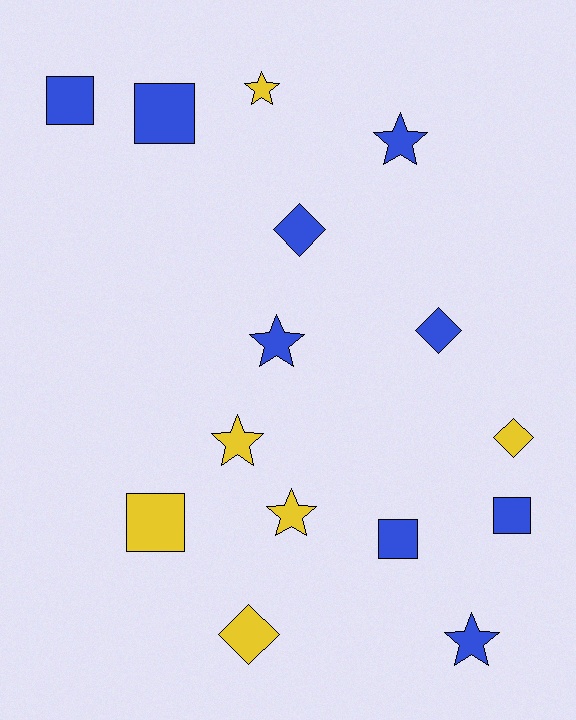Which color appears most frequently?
Blue, with 9 objects.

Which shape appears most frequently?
Star, with 6 objects.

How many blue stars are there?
There are 3 blue stars.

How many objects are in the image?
There are 15 objects.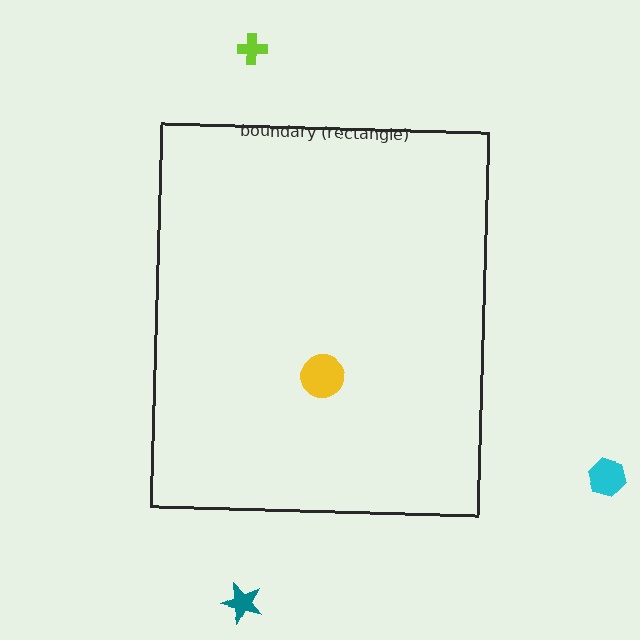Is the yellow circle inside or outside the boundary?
Inside.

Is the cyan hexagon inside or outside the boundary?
Outside.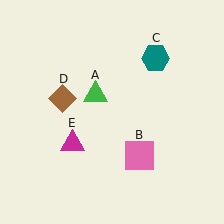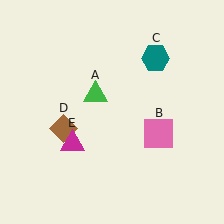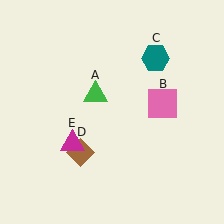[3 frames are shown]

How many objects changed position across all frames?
2 objects changed position: pink square (object B), brown diamond (object D).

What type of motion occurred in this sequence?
The pink square (object B), brown diamond (object D) rotated counterclockwise around the center of the scene.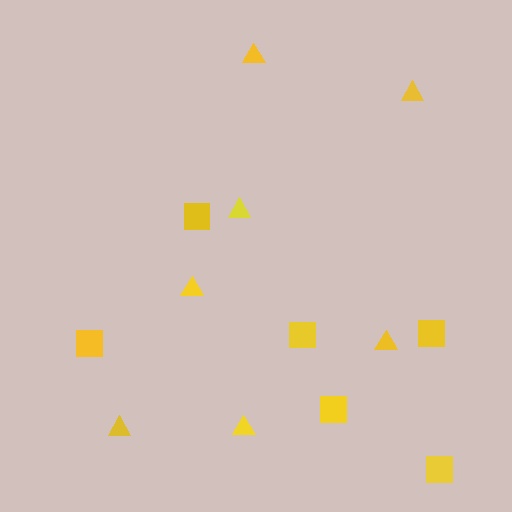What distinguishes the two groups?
There are 2 groups: one group of squares (6) and one group of triangles (7).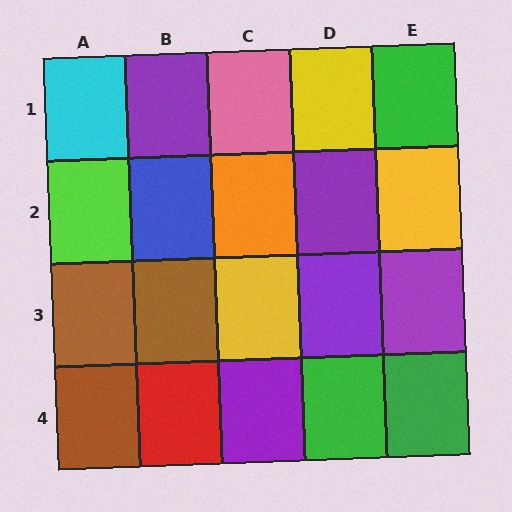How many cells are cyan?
1 cell is cyan.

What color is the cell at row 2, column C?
Orange.